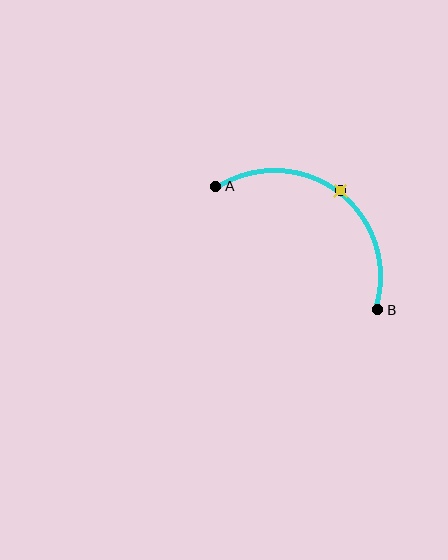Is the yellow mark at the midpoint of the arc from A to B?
Yes. The yellow mark lies on the arc at equal arc-length from both A and B — it is the arc midpoint.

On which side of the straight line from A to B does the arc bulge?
The arc bulges above and to the right of the straight line connecting A and B.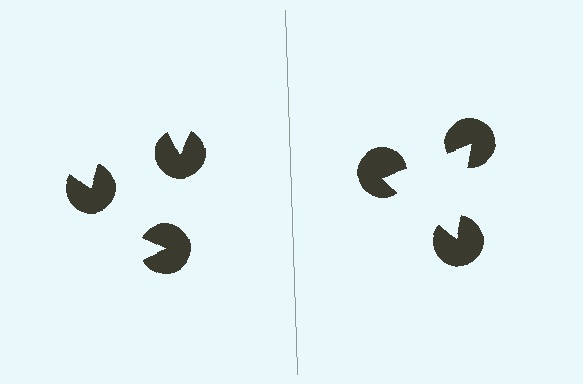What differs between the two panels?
The pac-man discs are positioned identically on both sides; only the wedge orientations differ. On the right they align to a triangle; on the left they are misaligned.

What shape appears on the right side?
An illusory triangle.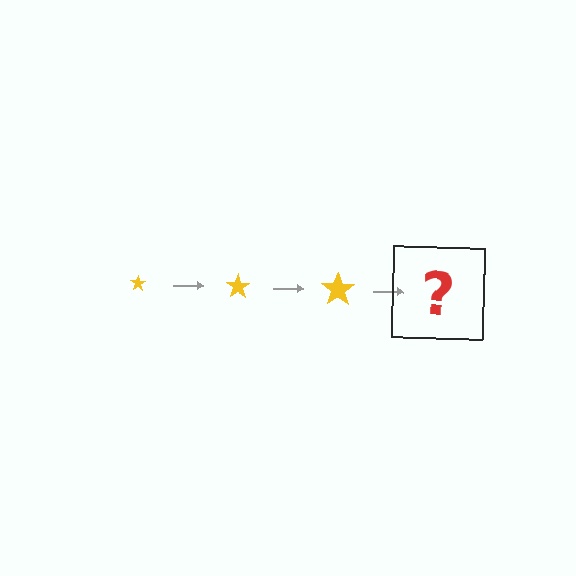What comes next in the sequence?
The next element should be a yellow star, larger than the previous one.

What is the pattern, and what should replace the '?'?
The pattern is that the star gets progressively larger each step. The '?' should be a yellow star, larger than the previous one.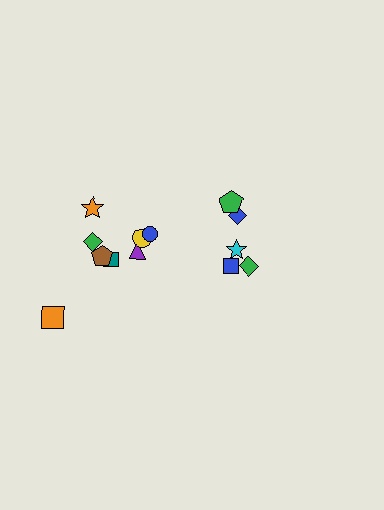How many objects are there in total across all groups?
There are 13 objects.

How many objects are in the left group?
There are 8 objects.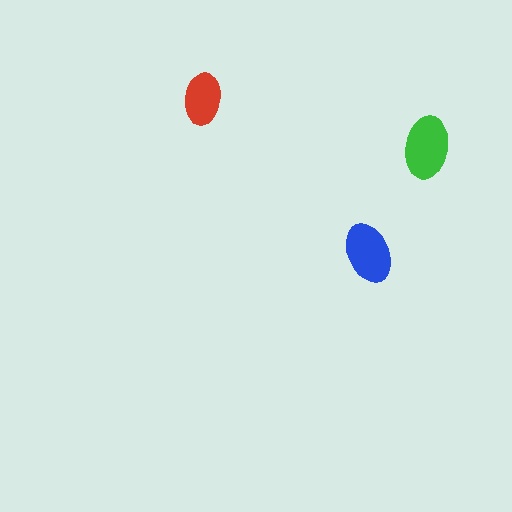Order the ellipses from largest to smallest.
the green one, the blue one, the red one.